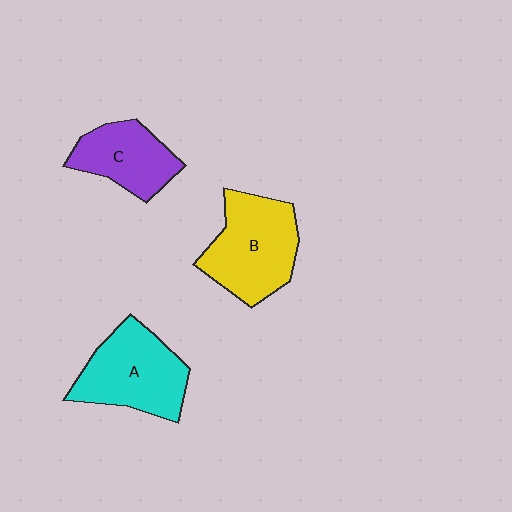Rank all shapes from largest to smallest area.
From largest to smallest: B (yellow), A (cyan), C (purple).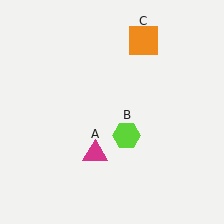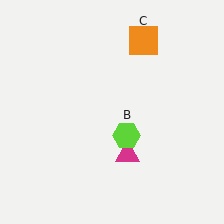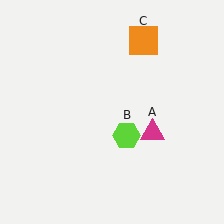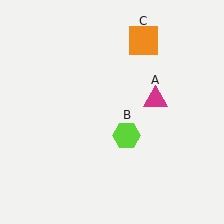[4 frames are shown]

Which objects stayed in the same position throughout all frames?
Lime hexagon (object B) and orange square (object C) remained stationary.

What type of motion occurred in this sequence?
The magenta triangle (object A) rotated counterclockwise around the center of the scene.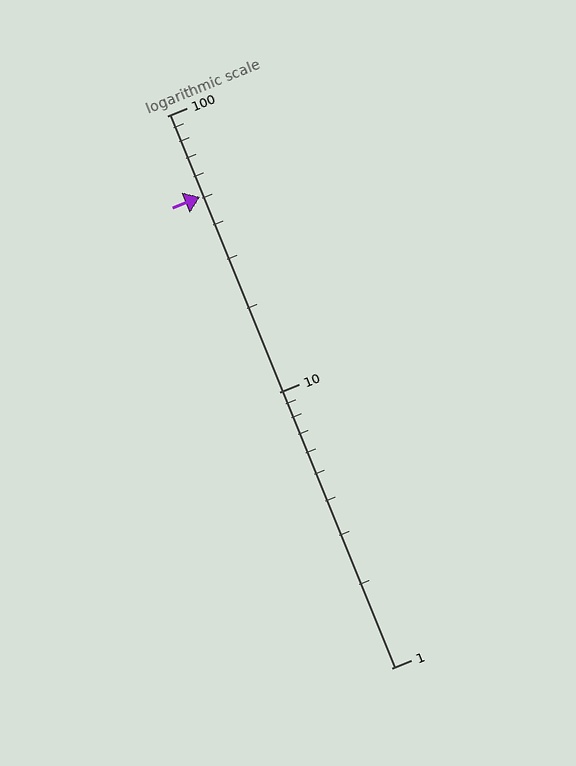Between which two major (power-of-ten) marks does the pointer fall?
The pointer is between 10 and 100.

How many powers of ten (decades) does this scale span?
The scale spans 2 decades, from 1 to 100.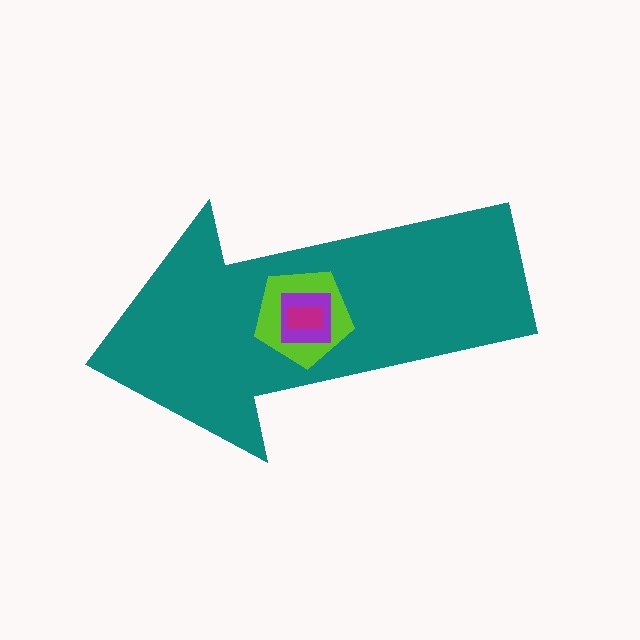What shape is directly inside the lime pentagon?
The purple square.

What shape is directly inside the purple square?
The magenta rectangle.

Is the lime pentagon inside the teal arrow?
Yes.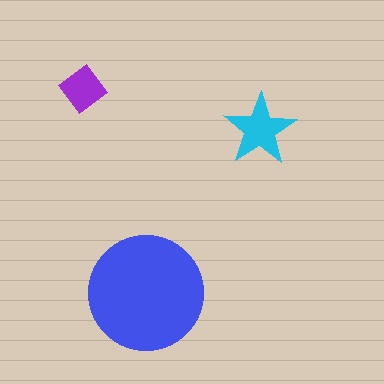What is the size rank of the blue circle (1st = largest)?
1st.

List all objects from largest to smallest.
The blue circle, the cyan star, the purple diamond.